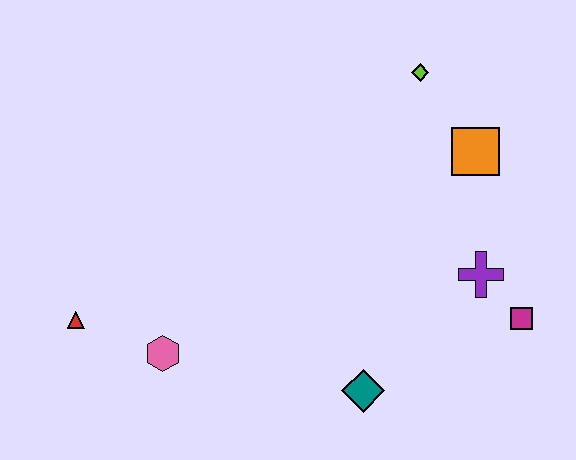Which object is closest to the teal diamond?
The purple cross is closest to the teal diamond.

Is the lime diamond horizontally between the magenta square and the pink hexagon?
Yes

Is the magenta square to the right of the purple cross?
Yes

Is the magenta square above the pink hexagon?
Yes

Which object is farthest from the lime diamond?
The red triangle is farthest from the lime diamond.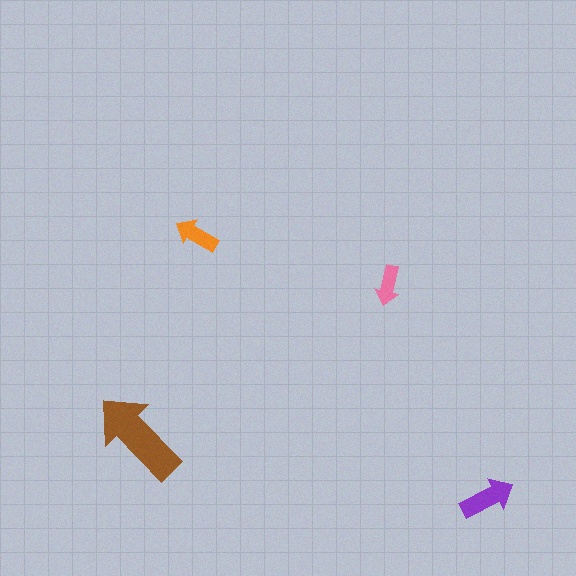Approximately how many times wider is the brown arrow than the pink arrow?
About 2.5 times wider.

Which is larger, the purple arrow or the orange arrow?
The purple one.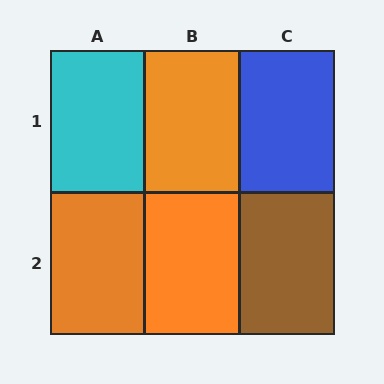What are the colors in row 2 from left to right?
Orange, orange, brown.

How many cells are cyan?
1 cell is cyan.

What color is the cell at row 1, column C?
Blue.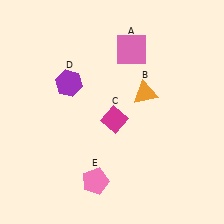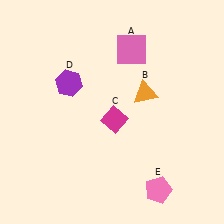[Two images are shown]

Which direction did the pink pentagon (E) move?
The pink pentagon (E) moved right.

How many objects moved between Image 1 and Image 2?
1 object moved between the two images.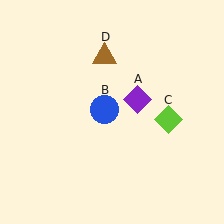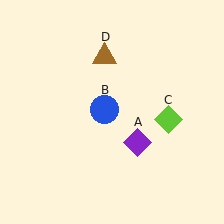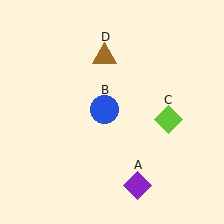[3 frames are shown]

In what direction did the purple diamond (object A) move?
The purple diamond (object A) moved down.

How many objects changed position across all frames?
1 object changed position: purple diamond (object A).